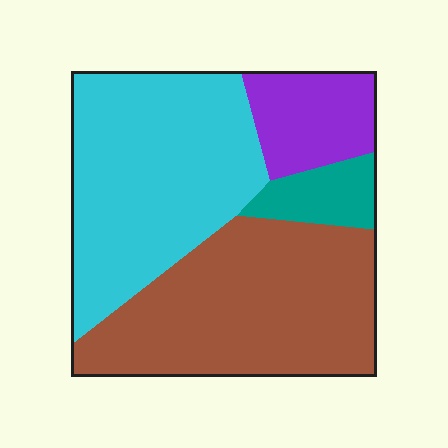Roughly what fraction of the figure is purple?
Purple takes up about one eighth (1/8) of the figure.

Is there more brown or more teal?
Brown.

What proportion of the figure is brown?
Brown takes up between a third and a half of the figure.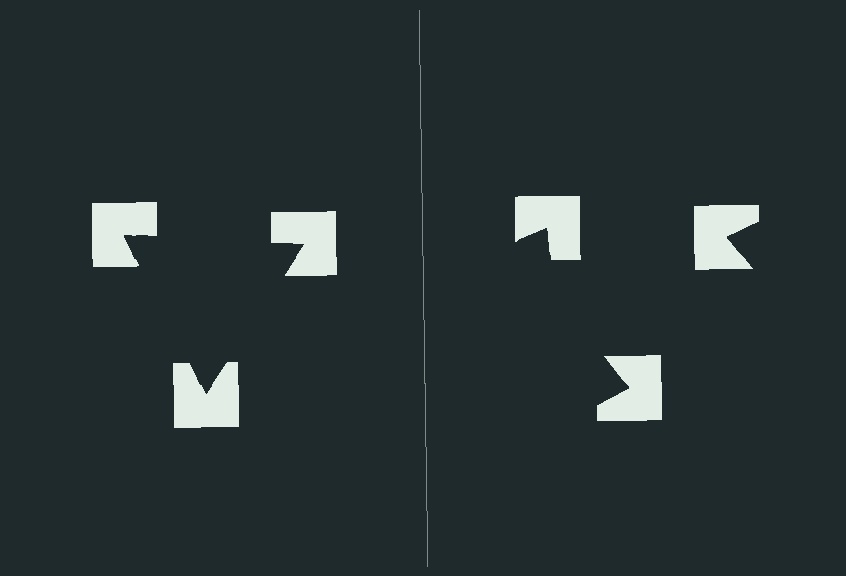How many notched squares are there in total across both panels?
6 — 3 on each side.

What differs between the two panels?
The notched squares are positioned identically on both sides; only the wedge orientations differ. On the left they align to a triangle; on the right they are misaligned.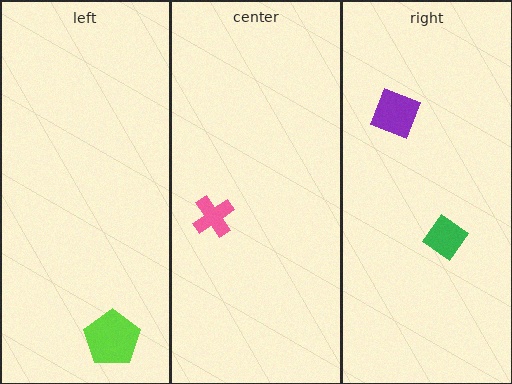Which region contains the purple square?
The right region.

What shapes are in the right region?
The purple square, the green diamond.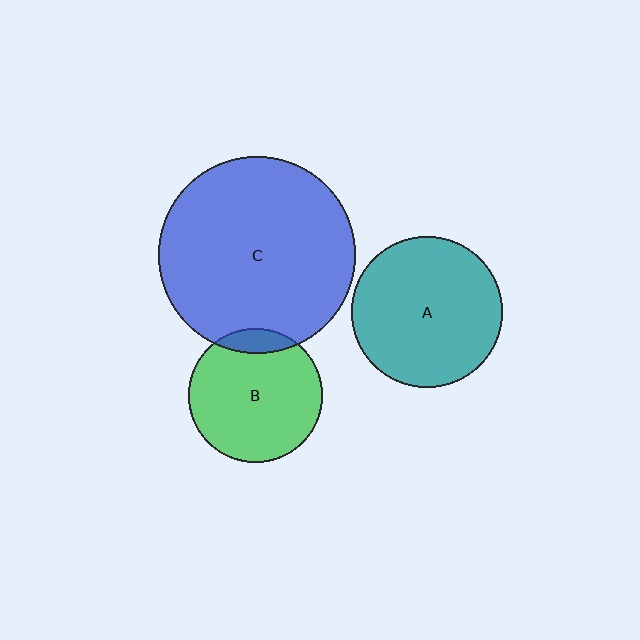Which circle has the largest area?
Circle C (blue).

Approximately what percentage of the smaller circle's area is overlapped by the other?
Approximately 10%.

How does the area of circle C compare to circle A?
Approximately 1.7 times.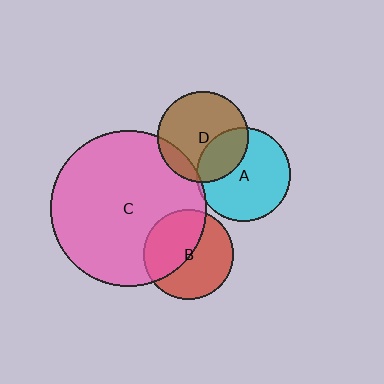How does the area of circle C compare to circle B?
Approximately 3.0 times.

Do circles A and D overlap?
Yes.